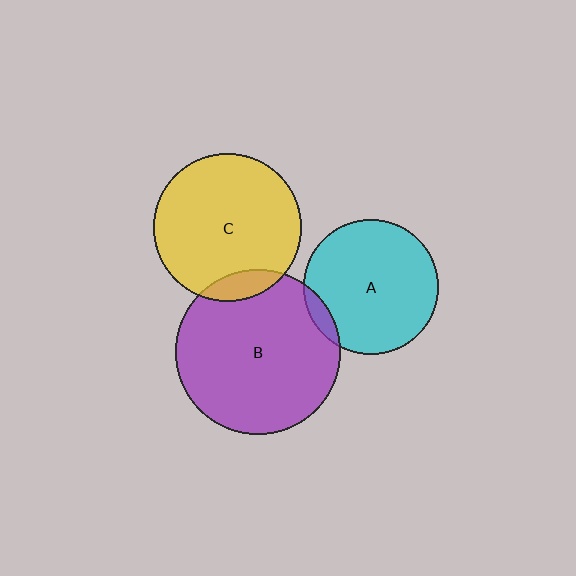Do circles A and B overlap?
Yes.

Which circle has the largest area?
Circle B (purple).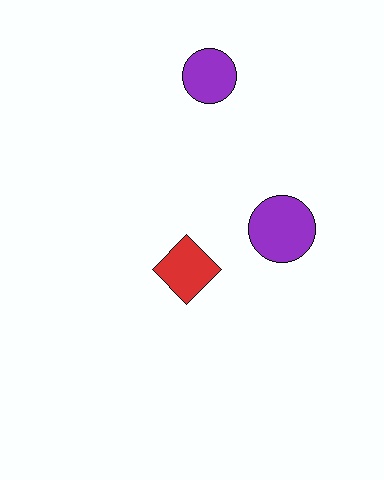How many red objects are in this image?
There is 1 red object.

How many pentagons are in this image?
There are no pentagons.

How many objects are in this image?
There are 3 objects.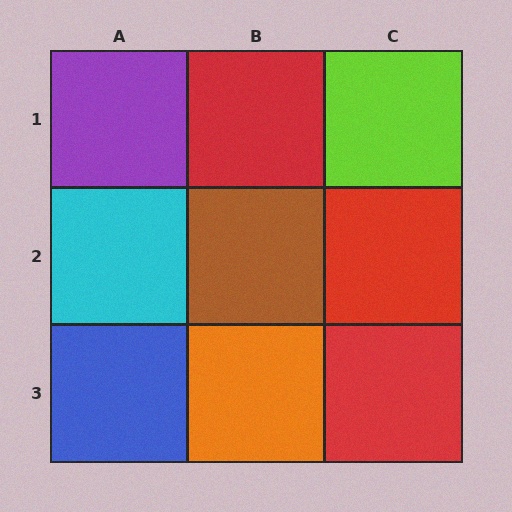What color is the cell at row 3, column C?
Red.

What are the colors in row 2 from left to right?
Cyan, brown, red.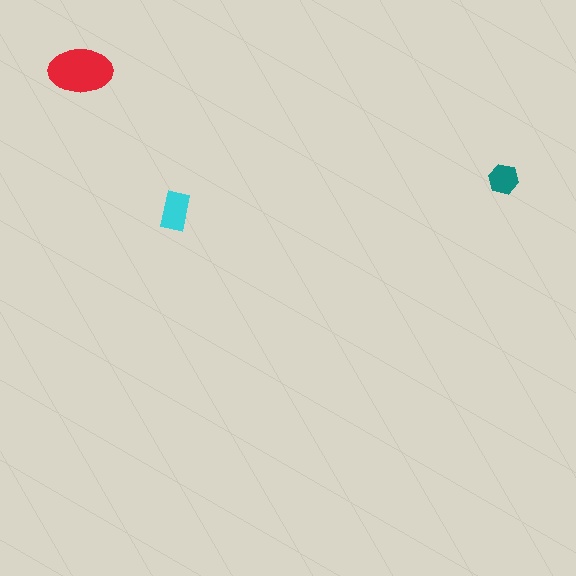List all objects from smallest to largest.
The teal hexagon, the cyan rectangle, the red ellipse.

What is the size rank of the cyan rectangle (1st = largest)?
2nd.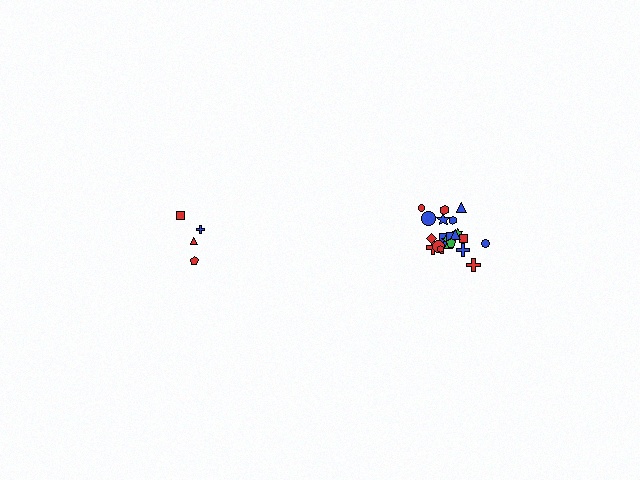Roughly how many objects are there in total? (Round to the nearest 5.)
Roughly 25 objects in total.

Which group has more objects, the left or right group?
The right group.